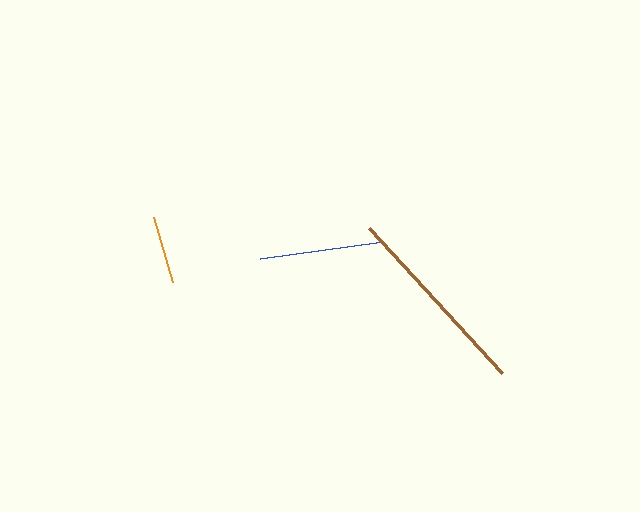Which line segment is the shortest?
The orange line is the shortest at approximately 68 pixels.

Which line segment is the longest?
The brown line is the longest at approximately 197 pixels.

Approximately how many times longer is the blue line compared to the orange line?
The blue line is approximately 1.8 times the length of the orange line.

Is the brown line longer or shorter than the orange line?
The brown line is longer than the orange line.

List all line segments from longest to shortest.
From longest to shortest: brown, blue, orange.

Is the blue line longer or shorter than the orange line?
The blue line is longer than the orange line.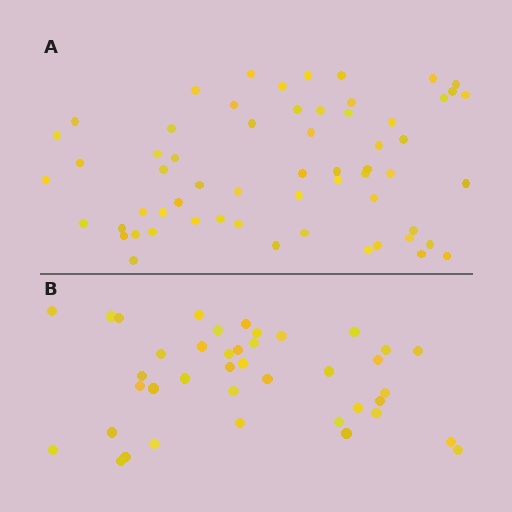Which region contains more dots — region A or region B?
Region A (the top region) has more dots.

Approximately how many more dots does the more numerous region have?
Region A has approximately 20 more dots than region B.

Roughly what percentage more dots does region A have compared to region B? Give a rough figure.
About 50% more.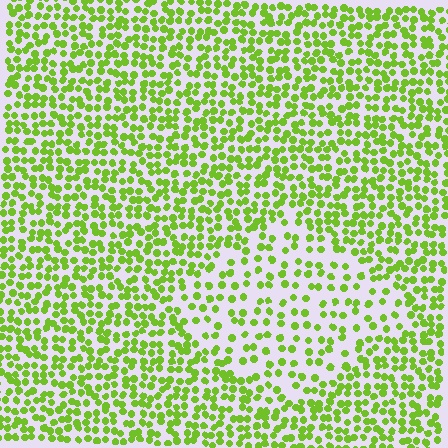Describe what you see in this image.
The image contains small lime elements arranged at two different densities. A diamond-shaped region is visible where the elements are less densely packed than the surrounding area.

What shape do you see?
I see a diamond.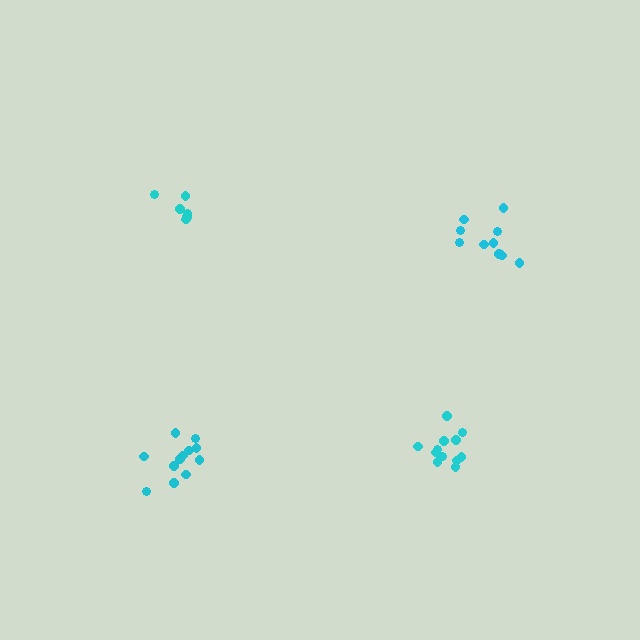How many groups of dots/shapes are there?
There are 4 groups.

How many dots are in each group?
Group 1: 12 dots, Group 2: 12 dots, Group 3: 6 dots, Group 4: 11 dots (41 total).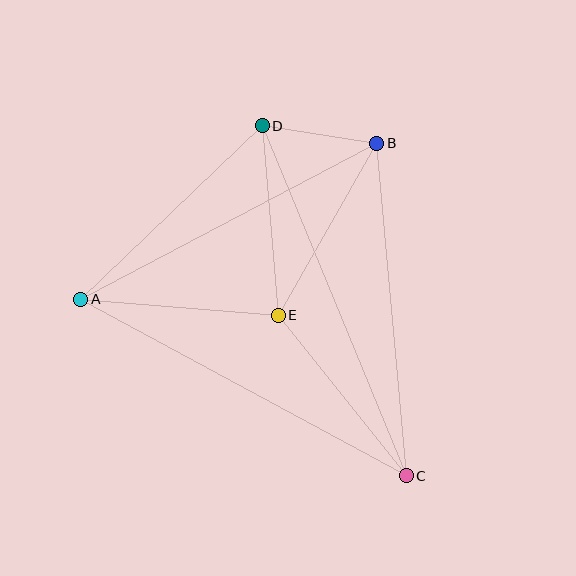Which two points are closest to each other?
Points B and D are closest to each other.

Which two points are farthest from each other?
Points C and D are farthest from each other.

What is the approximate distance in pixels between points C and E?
The distance between C and E is approximately 206 pixels.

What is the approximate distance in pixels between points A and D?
The distance between A and D is approximately 251 pixels.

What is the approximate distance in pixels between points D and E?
The distance between D and E is approximately 190 pixels.